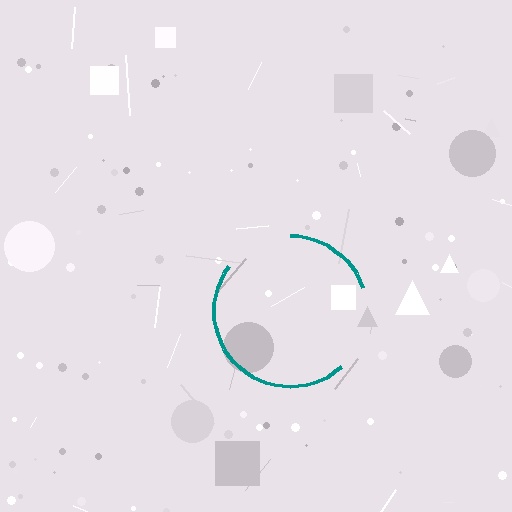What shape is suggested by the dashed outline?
The dashed outline suggests a circle.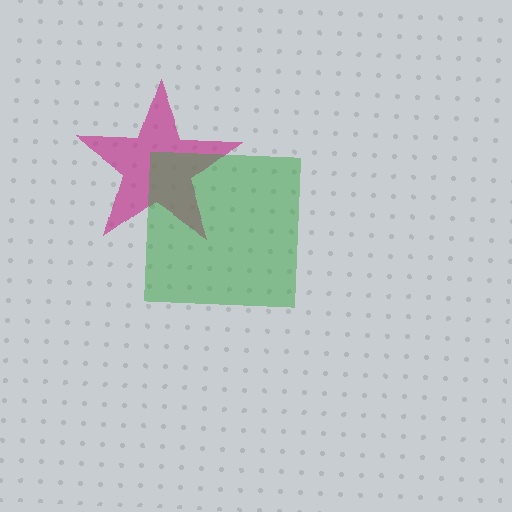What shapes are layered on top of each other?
The layered shapes are: a magenta star, a green square.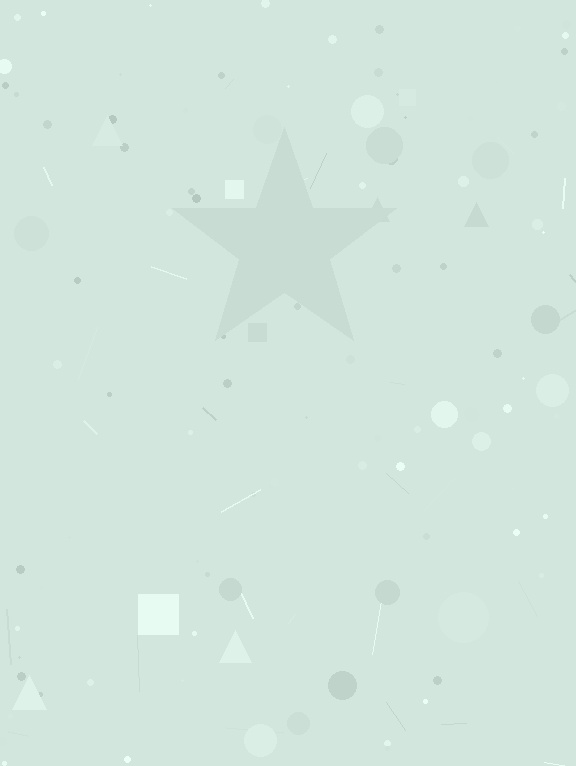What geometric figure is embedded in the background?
A star is embedded in the background.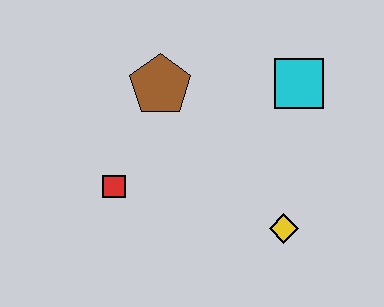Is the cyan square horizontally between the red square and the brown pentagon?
No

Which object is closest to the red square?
The brown pentagon is closest to the red square.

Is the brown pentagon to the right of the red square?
Yes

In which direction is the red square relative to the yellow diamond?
The red square is to the left of the yellow diamond.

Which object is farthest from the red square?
The cyan square is farthest from the red square.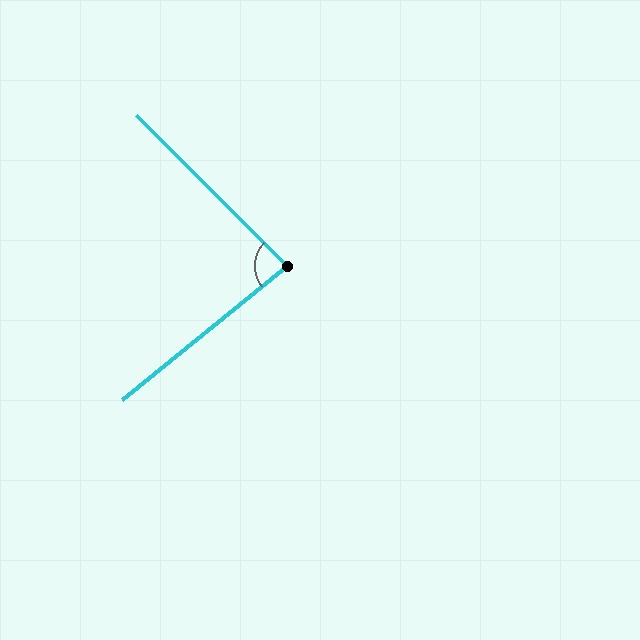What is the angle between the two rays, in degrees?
Approximately 84 degrees.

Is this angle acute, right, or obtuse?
It is acute.